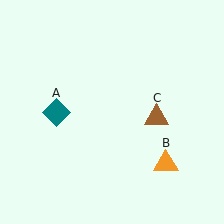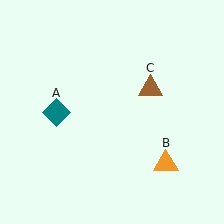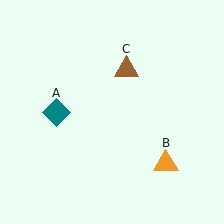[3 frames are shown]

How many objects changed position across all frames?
1 object changed position: brown triangle (object C).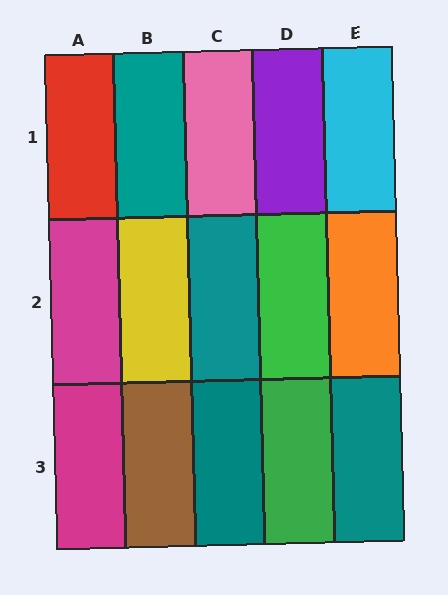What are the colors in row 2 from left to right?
Magenta, yellow, teal, green, orange.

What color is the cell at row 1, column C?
Pink.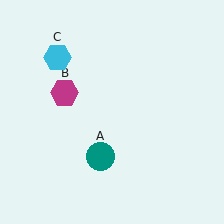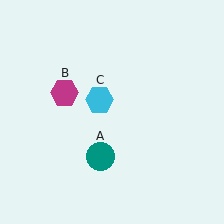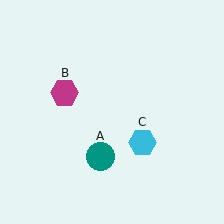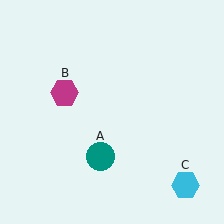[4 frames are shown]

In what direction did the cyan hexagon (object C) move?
The cyan hexagon (object C) moved down and to the right.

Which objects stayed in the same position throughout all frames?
Teal circle (object A) and magenta hexagon (object B) remained stationary.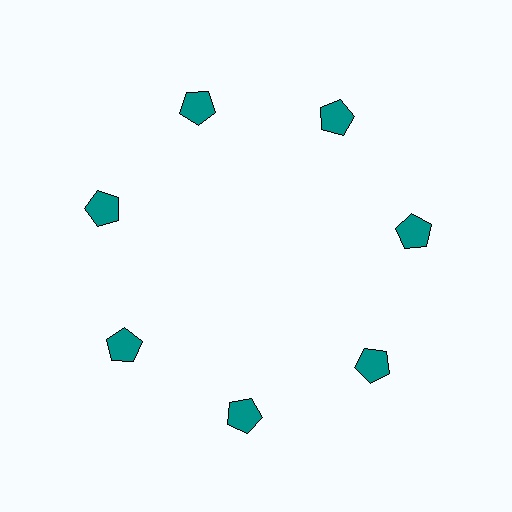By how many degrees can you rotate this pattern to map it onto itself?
The pattern maps onto itself every 51 degrees of rotation.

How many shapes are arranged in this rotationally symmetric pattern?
There are 7 shapes, arranged in 7 groups of 1.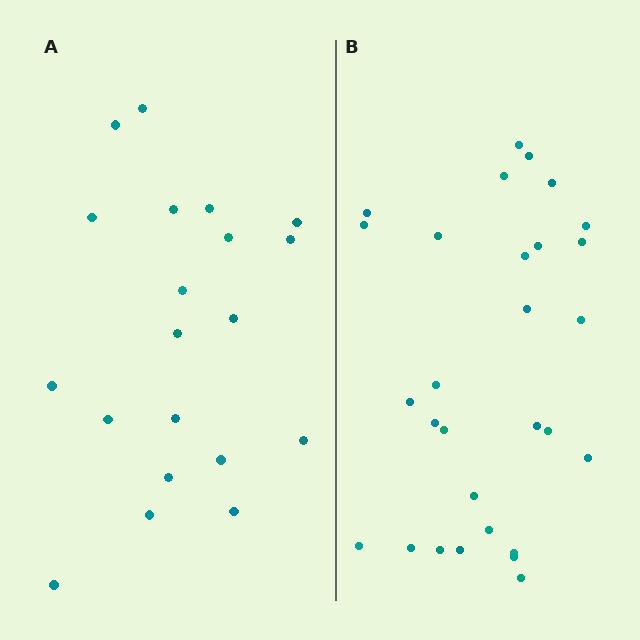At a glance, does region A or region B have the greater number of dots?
Region B (the right region) has more dots.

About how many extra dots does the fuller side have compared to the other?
Region B has roughly 8 or so more dots than region A.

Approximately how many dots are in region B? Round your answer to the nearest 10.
About 30 dots. (The exact count is 29, which rounds to 30.)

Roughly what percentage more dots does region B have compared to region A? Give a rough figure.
About 45% more.